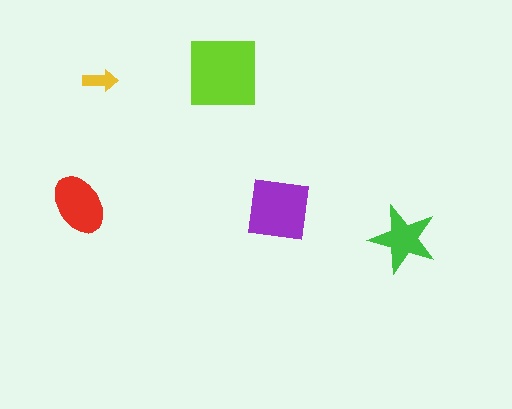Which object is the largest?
The lime square.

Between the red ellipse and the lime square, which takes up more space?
The lime square.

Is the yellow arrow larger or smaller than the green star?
Smaller.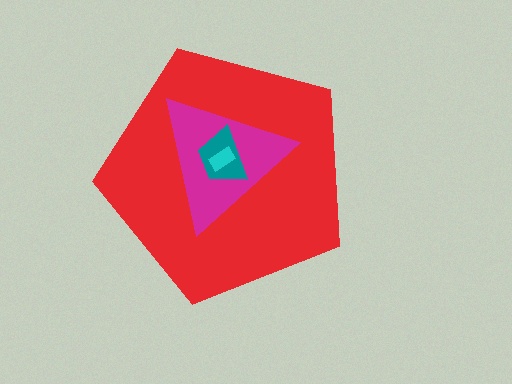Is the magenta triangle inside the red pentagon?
Yes.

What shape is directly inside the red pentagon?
The magenta triangle.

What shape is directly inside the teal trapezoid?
The cyan rectangle.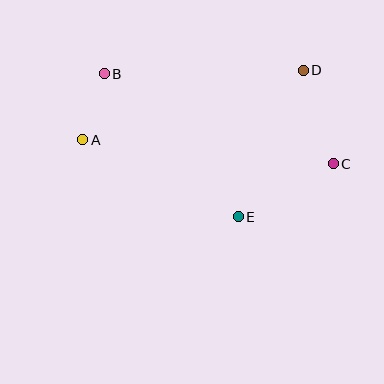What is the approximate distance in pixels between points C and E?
The distance between C and E is approximately 109 pixels.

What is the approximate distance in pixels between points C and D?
The distance between C and D is approximately 98 pixels.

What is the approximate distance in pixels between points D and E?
The distance between D and E is approximately 160 pixels.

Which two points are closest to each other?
Points A and B are closest to each other.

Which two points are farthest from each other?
Points A and C are farthest from each other.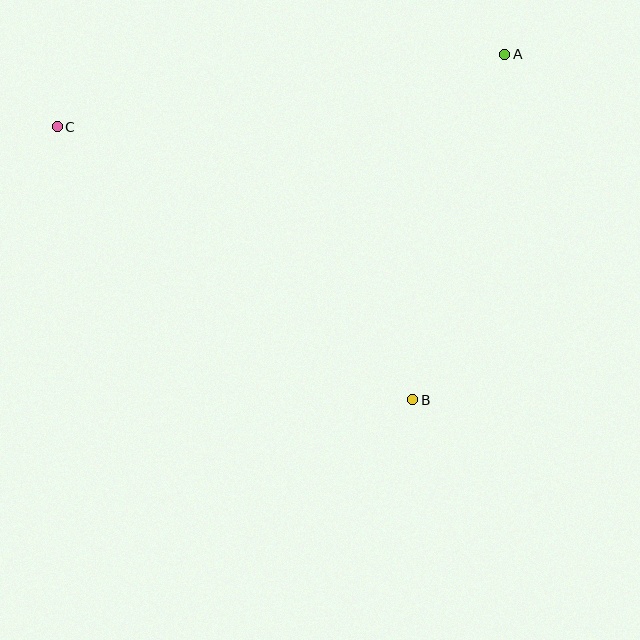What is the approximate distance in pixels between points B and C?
The distance between B and C is approximately 448 pixels.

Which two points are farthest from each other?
Points A and C are farthest from each other.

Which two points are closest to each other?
Points A and B are closest to each other.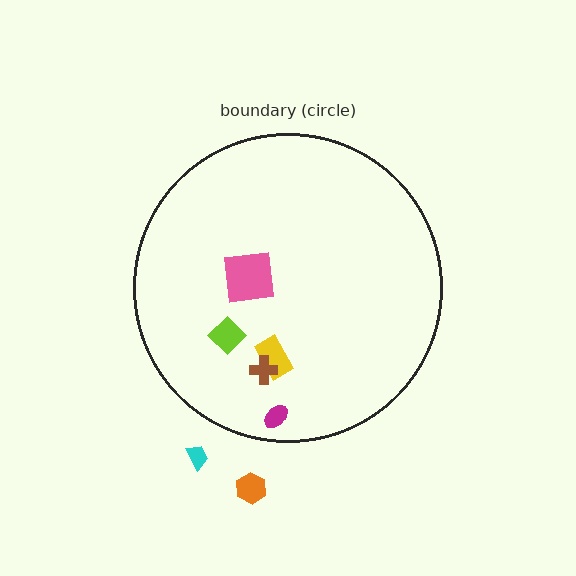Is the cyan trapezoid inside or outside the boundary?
Outside.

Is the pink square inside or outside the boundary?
Inside.